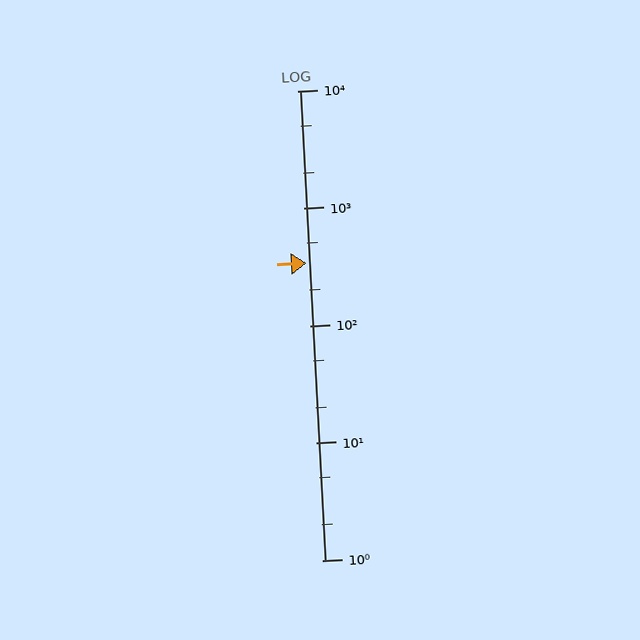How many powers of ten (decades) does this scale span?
The scale spans 4 decades, from 1 to 10000.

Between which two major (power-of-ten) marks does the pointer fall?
The pointer is between 100 and 1000.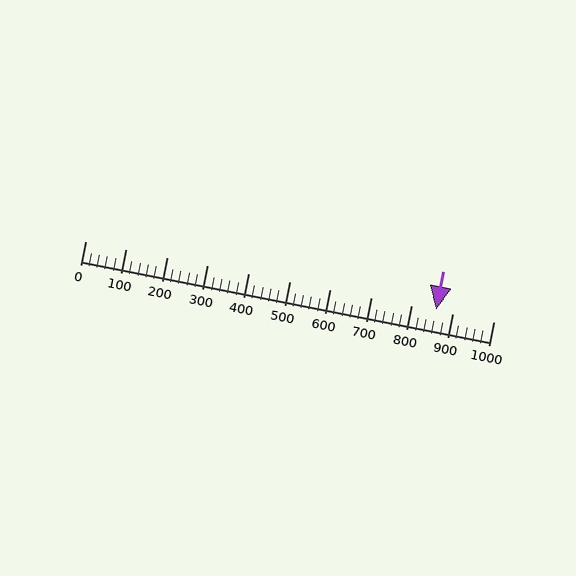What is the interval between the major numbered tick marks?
The major tick marks are spaced 100 units apart.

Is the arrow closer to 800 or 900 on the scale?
The arrow is closer to 900.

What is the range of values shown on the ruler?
The ruler shows values from 0 to 1000.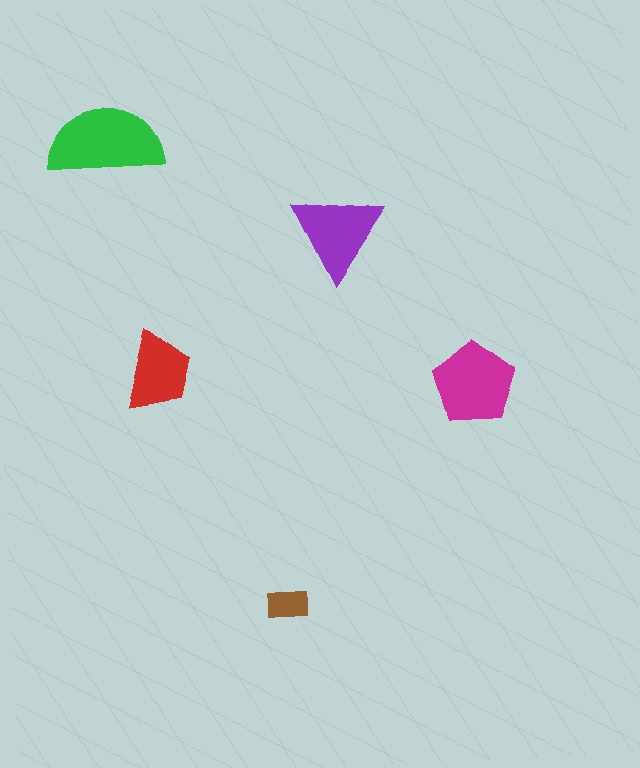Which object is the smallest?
The brown rectangle.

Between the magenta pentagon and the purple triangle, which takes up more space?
The magenta pentagon.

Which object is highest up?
The green semicircle is topmost.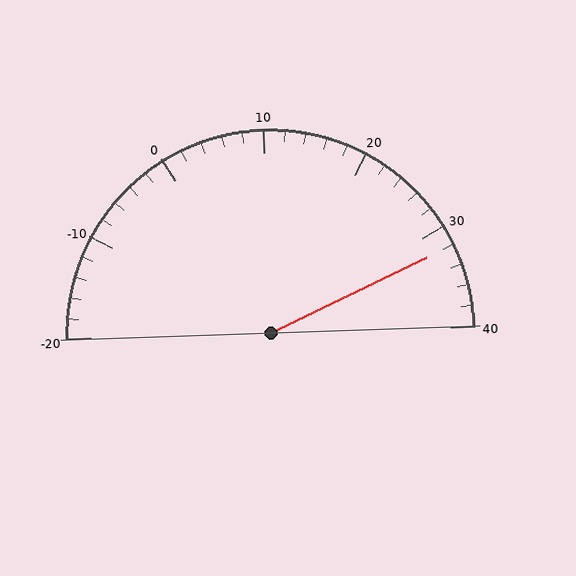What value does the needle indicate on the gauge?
The needle indicates approximately 32.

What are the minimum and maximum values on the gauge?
The gauge ranges from -20 to 40.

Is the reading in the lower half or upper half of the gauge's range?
The reading is in the upper half of the range (-20 to 40).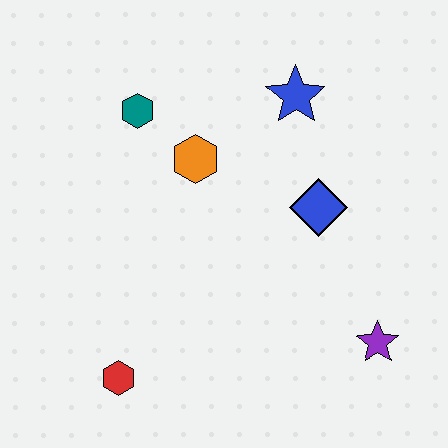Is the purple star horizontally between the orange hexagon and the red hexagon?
No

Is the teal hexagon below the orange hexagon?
No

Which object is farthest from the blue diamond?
The red hexagon is farthest from the blue diamond.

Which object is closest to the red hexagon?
The orange hexagon is closest to the red hexagon.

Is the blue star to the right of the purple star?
No